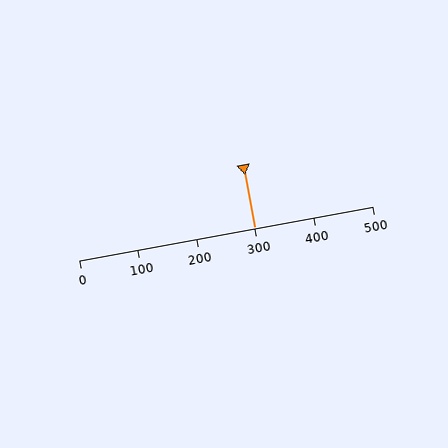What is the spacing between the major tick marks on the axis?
The major ticks are spaced 100 apart.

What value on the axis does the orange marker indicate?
The marker indicates approximately 300.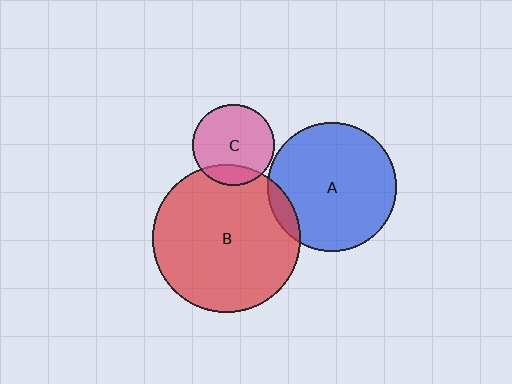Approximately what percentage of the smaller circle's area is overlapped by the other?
Approximately 20%.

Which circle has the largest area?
Circle B (red).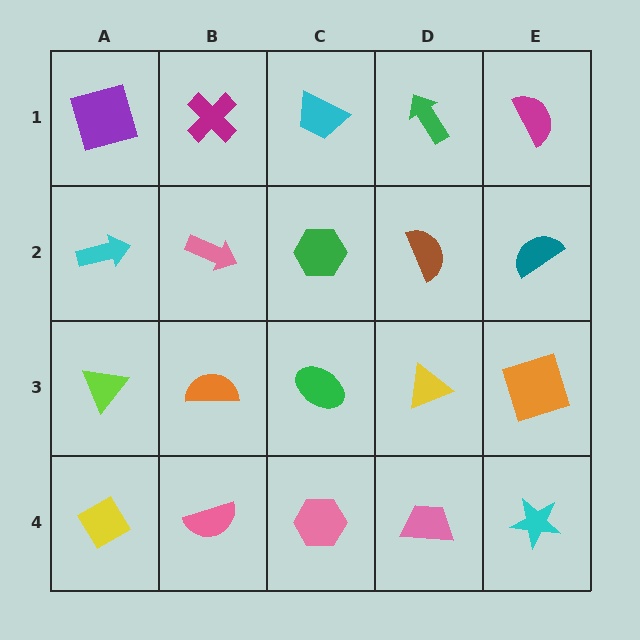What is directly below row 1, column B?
A pink arrow.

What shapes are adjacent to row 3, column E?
A teal semicircle (row 2, column E), a cyan star (row 4, column E), a yellow triangle (row 3, column D).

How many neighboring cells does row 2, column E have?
3.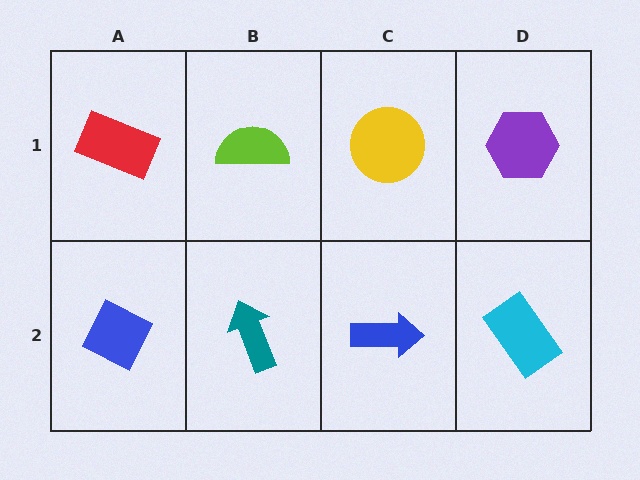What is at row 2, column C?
A blue arrow.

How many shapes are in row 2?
4 shapes.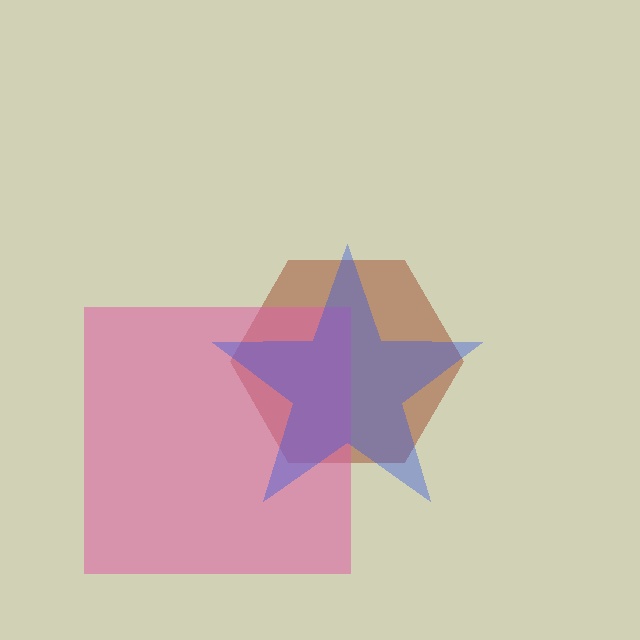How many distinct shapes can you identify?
There are 3 distinct shapes: a brown hexagon, a pink square, a blue star.